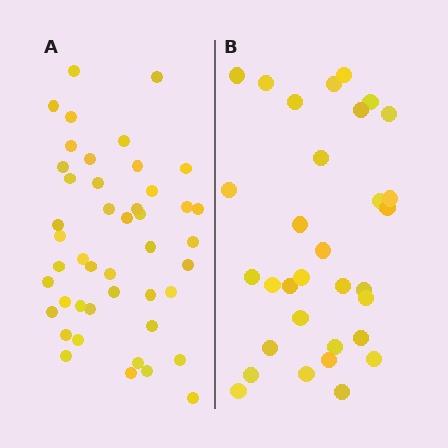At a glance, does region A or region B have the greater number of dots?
Region A (the left region) has more dots.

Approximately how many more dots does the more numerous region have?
Region A has approximately 15 more dots than region B.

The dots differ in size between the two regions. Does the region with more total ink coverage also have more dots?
No. Region B has more total ink coverage because its dots are larger, but region A actually contains more individual dots. Total area can be misleading — the number of items is what matters here.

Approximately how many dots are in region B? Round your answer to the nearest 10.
About 30 dots. (The exact count is 32, which rounds to 30.)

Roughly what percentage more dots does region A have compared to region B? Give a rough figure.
About 40% more.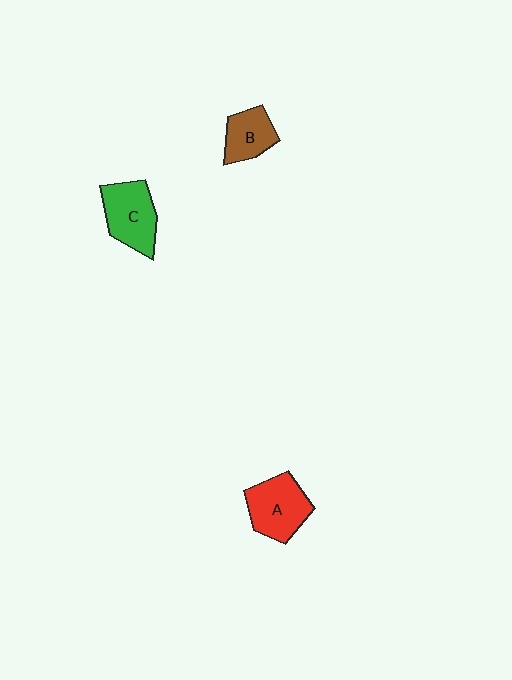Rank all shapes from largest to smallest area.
From largest to smallest: A (red), C (green), B (brown).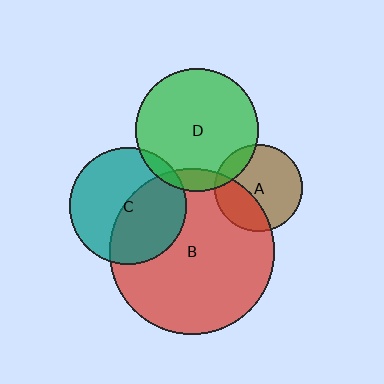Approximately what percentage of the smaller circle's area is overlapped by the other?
Approximately 30%.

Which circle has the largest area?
Circle B (red).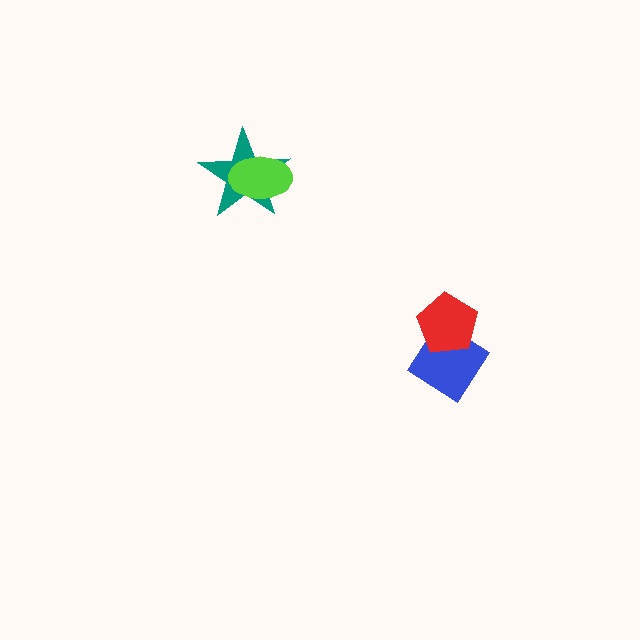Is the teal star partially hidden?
Yes, it is partially covered by another shape.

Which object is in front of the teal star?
The lime ellipse is in front of the teal star.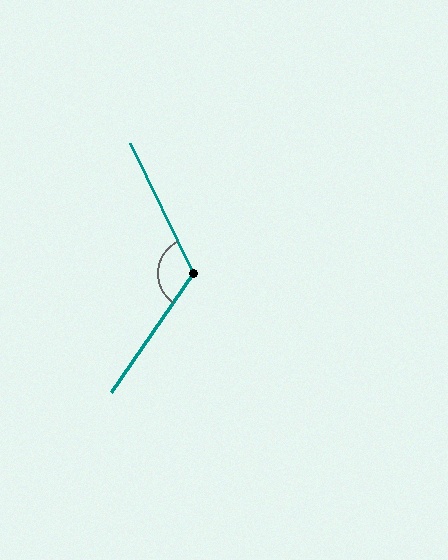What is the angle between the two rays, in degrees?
Approximately 119 degrees.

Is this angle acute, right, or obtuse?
It is obtuse.